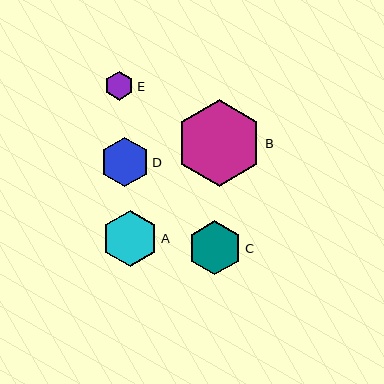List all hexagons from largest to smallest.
From largest to smallest: B, A, C, D, E.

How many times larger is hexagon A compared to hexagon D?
Hexagon A is approximately 1.1 times the size of hexagon D.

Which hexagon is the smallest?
Hexagon E is the smallest with a size of approximately 29 pixels.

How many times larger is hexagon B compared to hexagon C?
Hexagon B is approximately 1.6 times the size of hexagon C.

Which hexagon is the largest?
Hexagon B is the largest with a size of approximately 87 pixels.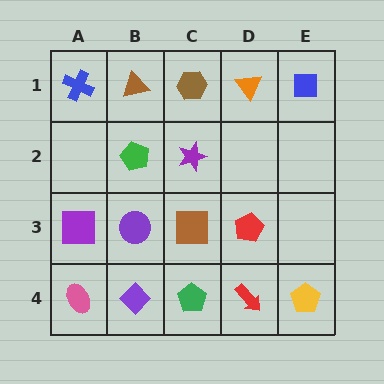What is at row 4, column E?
A yellow pentagon.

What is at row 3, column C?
A brown square.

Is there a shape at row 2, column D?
No, that cell is empty.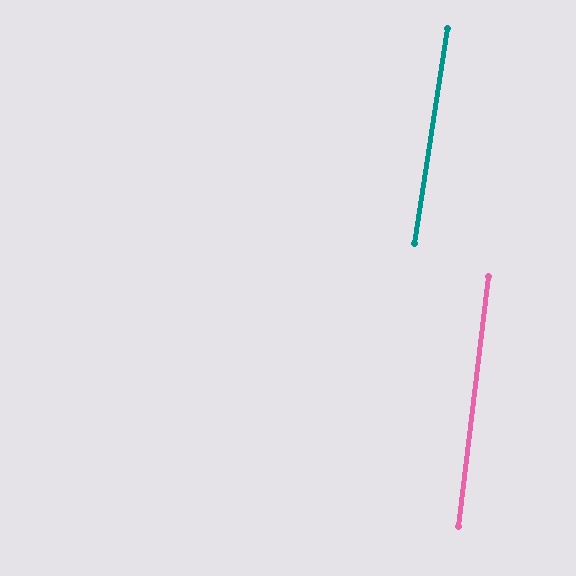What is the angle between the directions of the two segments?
Approximately 2 degrees.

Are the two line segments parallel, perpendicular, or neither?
Parallel — their directions differ by only 1.6°.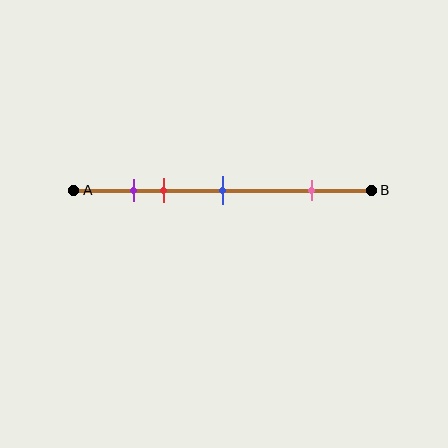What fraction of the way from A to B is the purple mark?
The purple mark is approximately 20% (0.2) of the way from A to B.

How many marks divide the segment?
There are 4 marks dividing the segment.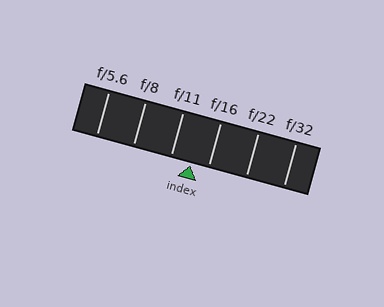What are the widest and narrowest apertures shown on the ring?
The widest aperture shown is f/5.6 and the narrowest is f/32.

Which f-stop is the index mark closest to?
The index mark is closest to f/16.